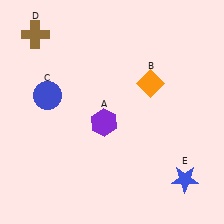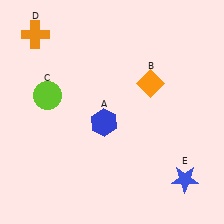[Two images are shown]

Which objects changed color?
A changed from purple to blue. C changed from blue to lime. D changed from brown to orange.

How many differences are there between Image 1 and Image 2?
There are 3 differences between the two images.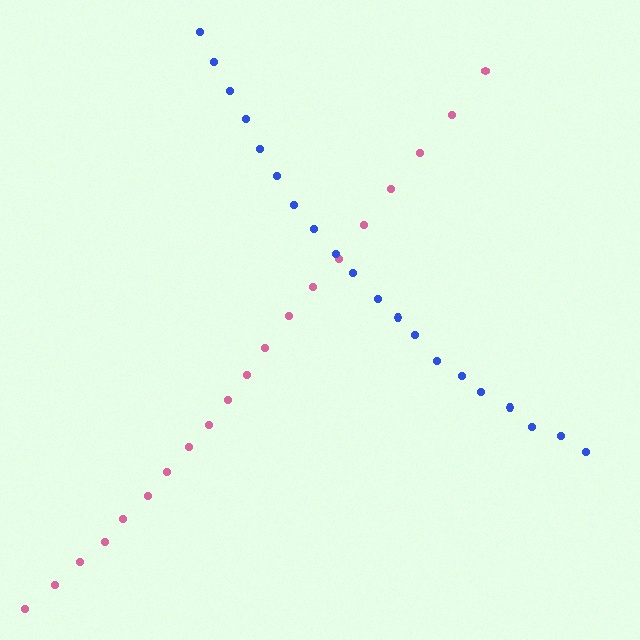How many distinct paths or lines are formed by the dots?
There are 2 distinct paths.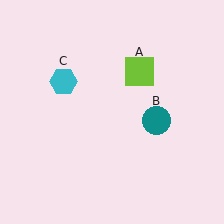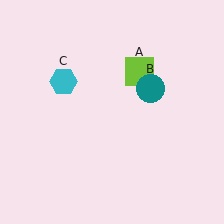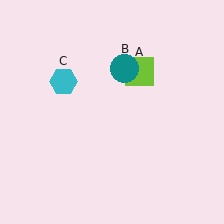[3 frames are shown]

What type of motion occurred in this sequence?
The teal circle (object B) rotated counterclockwise around the center of the scene.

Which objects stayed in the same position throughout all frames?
Lime square (object A) and cyan hexagon (object C) remained stationary.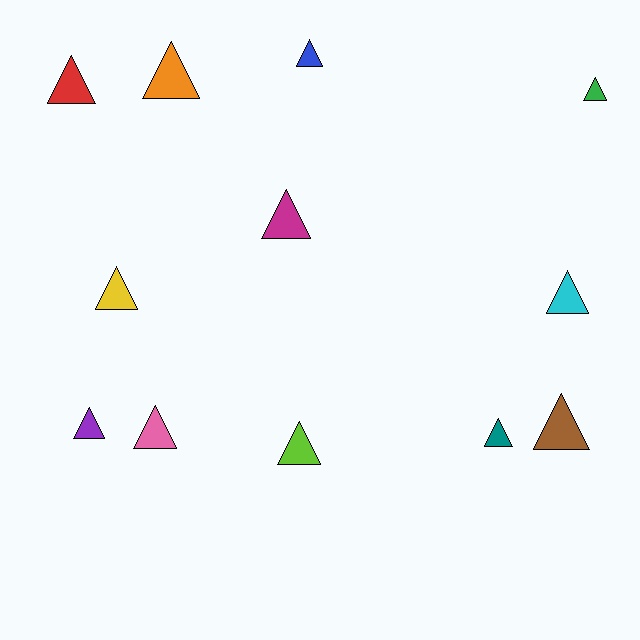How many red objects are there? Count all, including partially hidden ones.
There is 1 red object.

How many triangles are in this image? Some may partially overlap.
There are 12 triangles.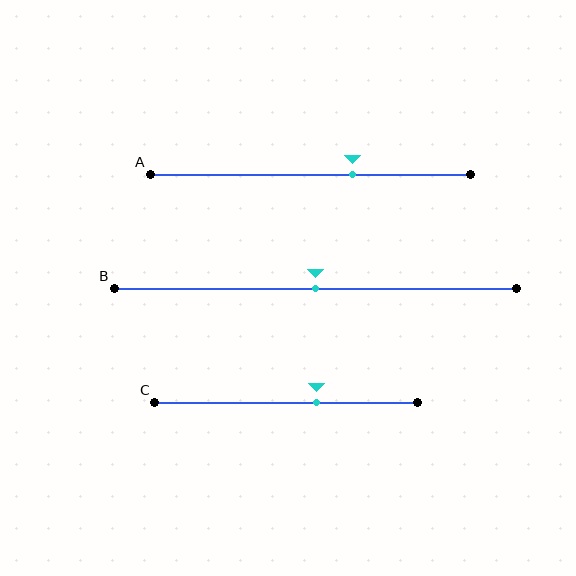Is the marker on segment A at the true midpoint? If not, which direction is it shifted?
No, the marker on segment A is shifted to the right by about 13% of the segment length.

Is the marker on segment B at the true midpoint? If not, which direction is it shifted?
Yes, the marker on segment B is at the true midpoint.